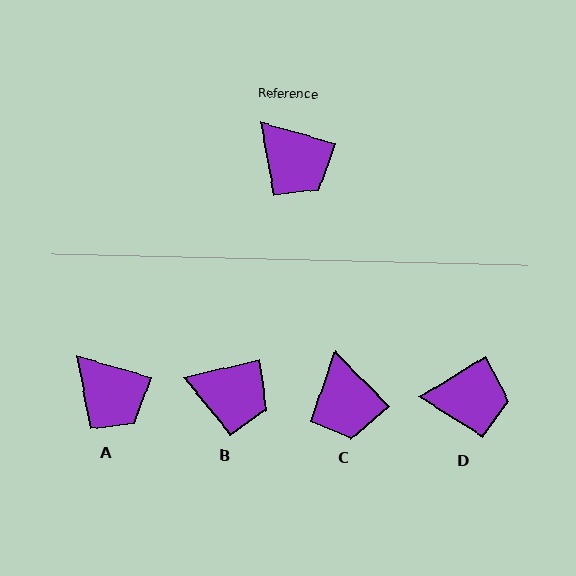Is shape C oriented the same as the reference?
No, it is off by about 30 degrees.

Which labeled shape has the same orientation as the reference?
A.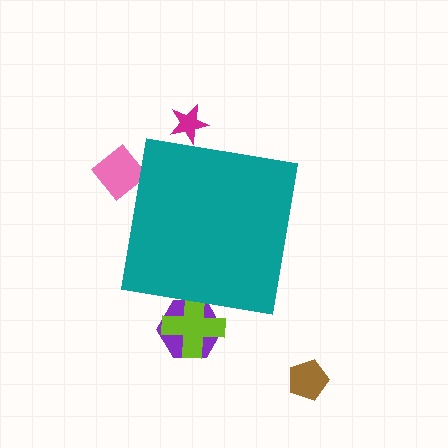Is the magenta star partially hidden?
Yes, the magenta star is partially hidden behind the teal square.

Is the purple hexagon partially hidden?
Yes, the purple hexagon is partially hidden behind the teal square.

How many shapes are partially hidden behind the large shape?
4 shapes are partially hidden.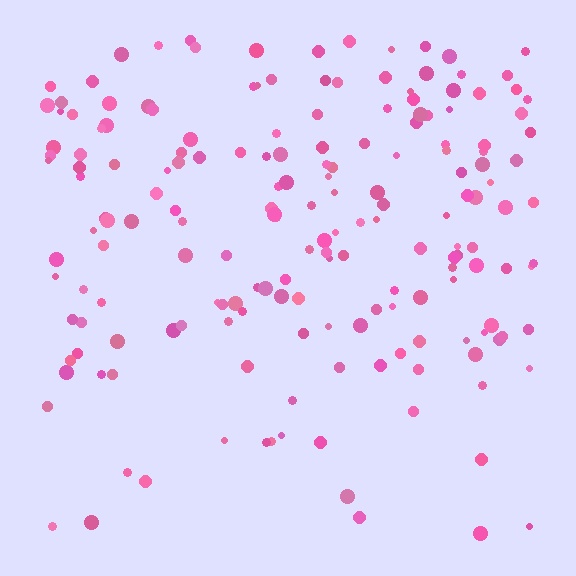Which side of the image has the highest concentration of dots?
The top.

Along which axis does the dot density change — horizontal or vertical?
Vertical.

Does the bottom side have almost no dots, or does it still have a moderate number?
Still a moderate number, just noticeably fewer than the top.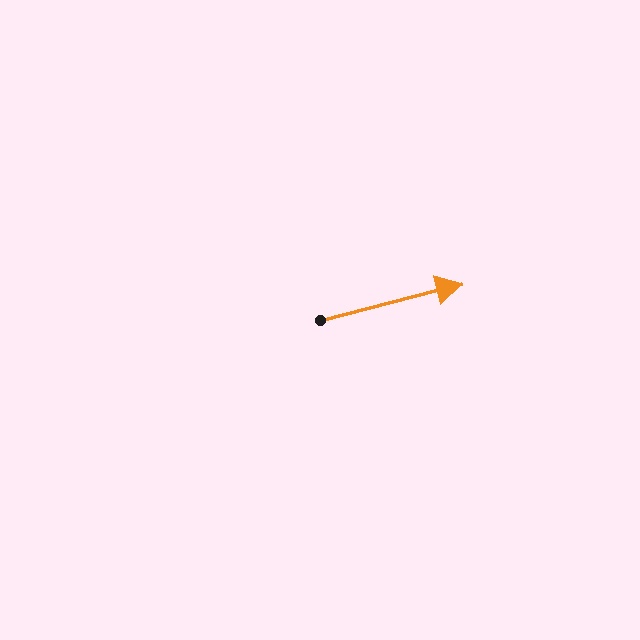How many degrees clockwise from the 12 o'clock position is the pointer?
Approximately 76 degrees.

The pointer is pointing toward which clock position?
Roughly 3 o'clock.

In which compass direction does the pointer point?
East.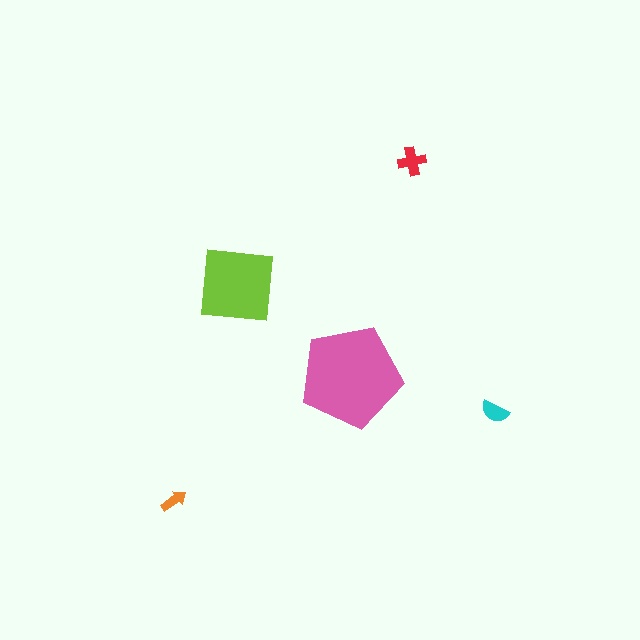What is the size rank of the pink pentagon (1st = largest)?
1st.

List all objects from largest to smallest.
The pink pentagon, the lime square, the red cross, the cyan semicircle, the orange arrow.